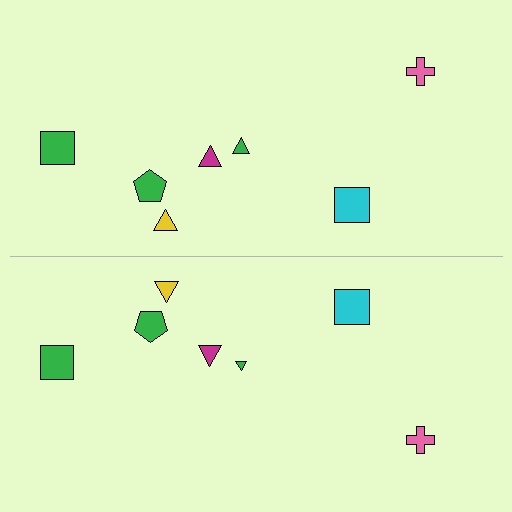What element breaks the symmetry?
The green triangle on the bottom side has a different size than its mirror counterpart.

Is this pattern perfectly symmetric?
No, the pattern is not perfectly symmetric. The green triangle on the bottom side has a different size than its mirror counterpart.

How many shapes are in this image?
There are 14 shapes in this image.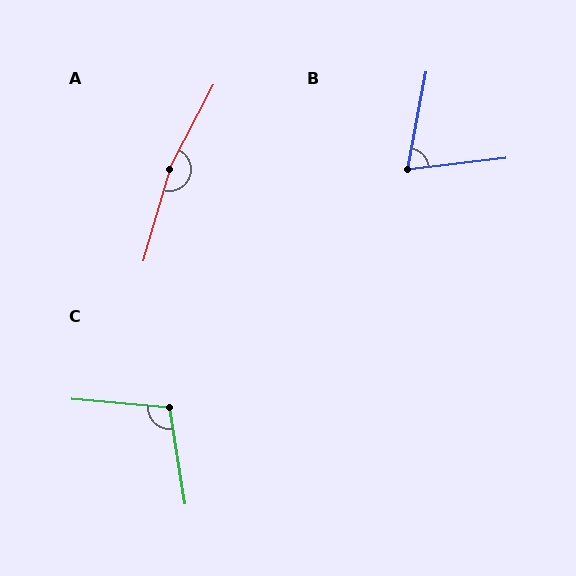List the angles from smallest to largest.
B (73°), C (104°), A (168°).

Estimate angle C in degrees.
Approximately 104 degrees.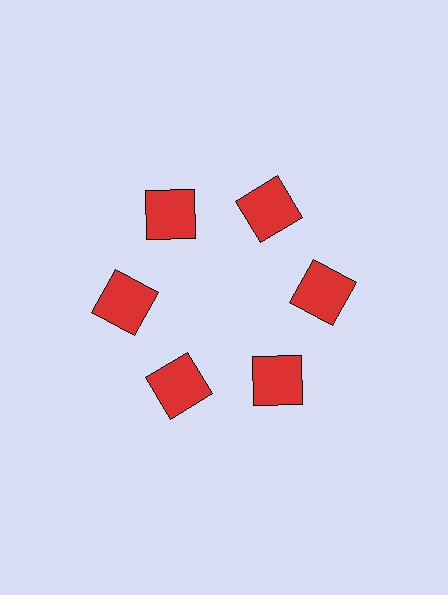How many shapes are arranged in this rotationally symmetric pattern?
There are 6 shapes, arranged in 6 groups of 1.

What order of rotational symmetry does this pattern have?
This pattern has 6-fold rotational symmetry.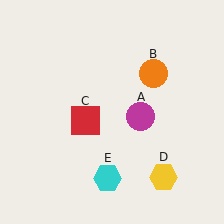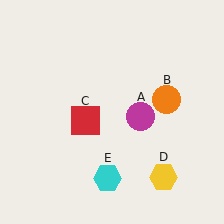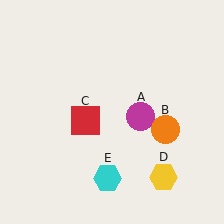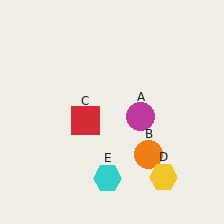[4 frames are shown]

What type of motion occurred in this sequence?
The orange circle (object B) rotated clockwise around the center of the scene.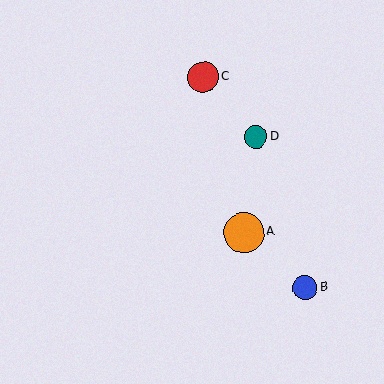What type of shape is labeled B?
Shape B is a blue circle.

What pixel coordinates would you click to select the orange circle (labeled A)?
Click at (244, 233) to select the orange circle A.